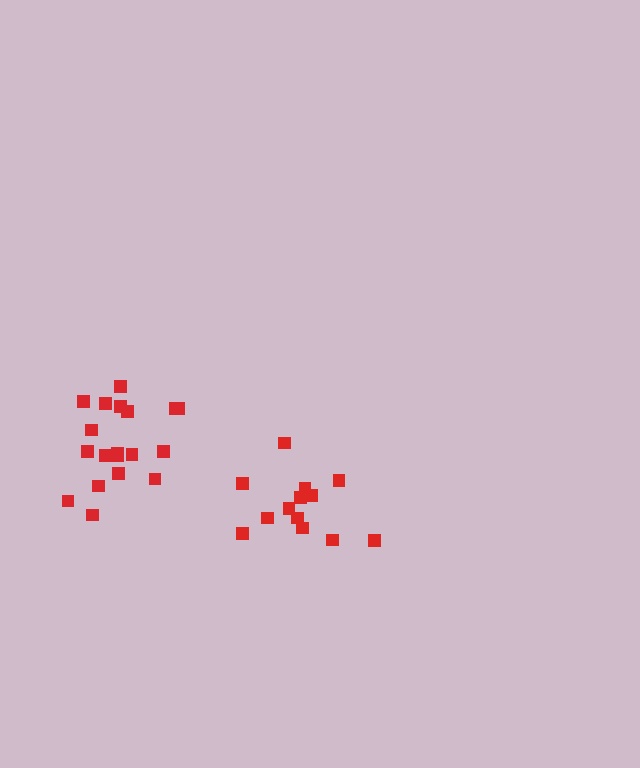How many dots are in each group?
Group 1: 13 dots, Group 2: 19 dots (32 total).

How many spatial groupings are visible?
There are 2 spatial groupings.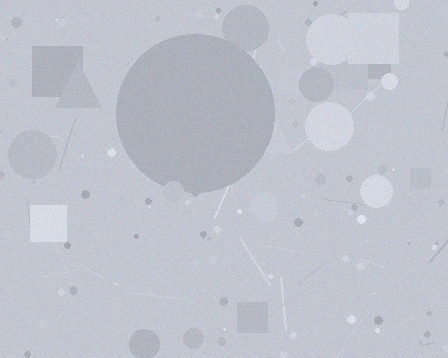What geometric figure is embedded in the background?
A circle is embedded in the background.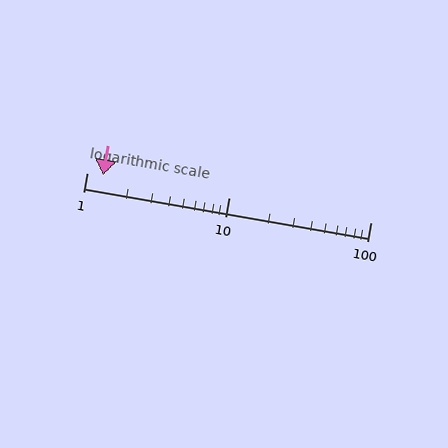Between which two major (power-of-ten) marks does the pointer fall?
The pointer is between 1 and 10.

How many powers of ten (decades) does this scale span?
The scale spans 2 decades, from 1 to 100.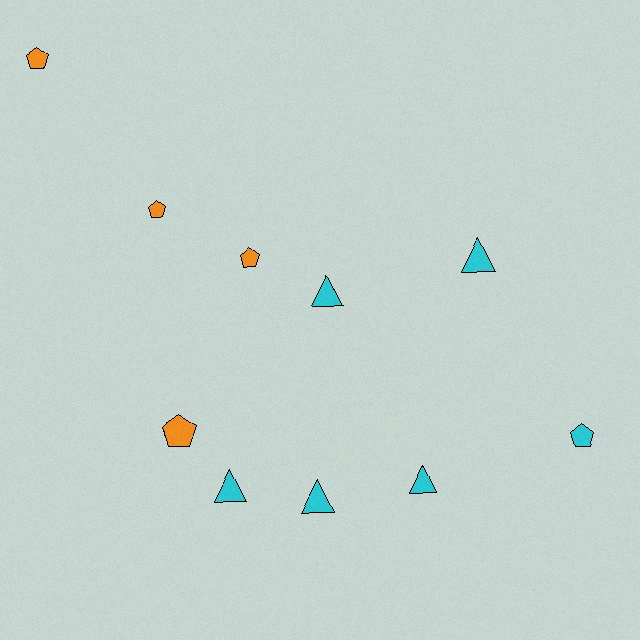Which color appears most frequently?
Cyan, with 6 objects.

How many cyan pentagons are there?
There is 1 cyan pentagon.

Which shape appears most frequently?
Triangle, with 5 objects.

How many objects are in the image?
There are 10 objects.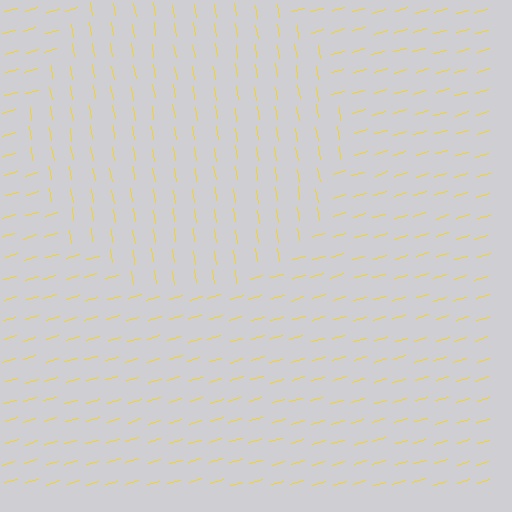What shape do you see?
I see a circle.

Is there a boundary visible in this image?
Yes, there is a texture boundary formed by a change in line orientation.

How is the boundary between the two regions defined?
The boundary is defined purely by a change in line orientation (approximately 83 degrees difference). All lines are the same color and thickness.